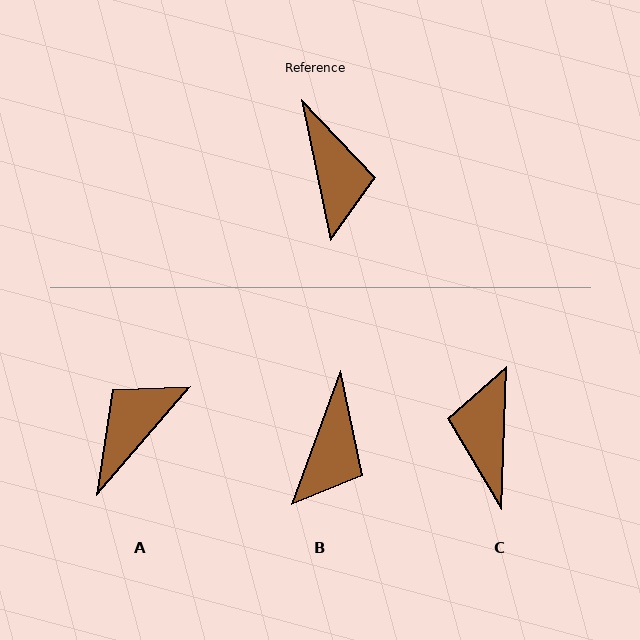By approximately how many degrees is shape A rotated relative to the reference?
Approximately 128 degrees counter-clockwise.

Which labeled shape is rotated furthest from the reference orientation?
C, about 167 degrees away.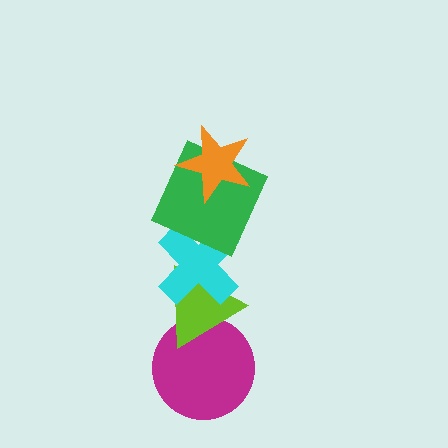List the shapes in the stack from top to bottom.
From top to bottom: the orange star, the green square, the cyan cross, the lime triangle, the magenta circle.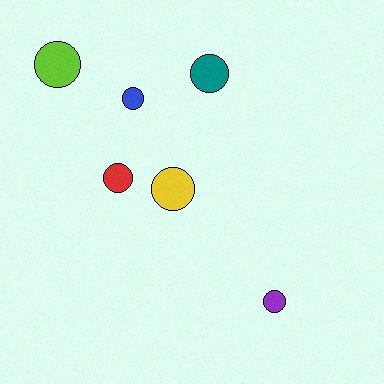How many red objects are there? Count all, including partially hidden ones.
There is 1 red object.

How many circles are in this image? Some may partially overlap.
There are 6 circles.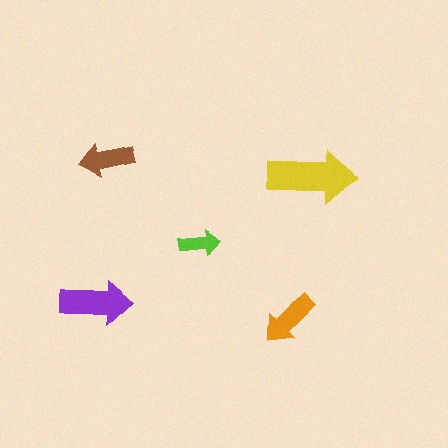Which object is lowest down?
The orange arrow is bottommost.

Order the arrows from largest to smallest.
the yellow one, the purple one, the orange one, the brown one, the lime one.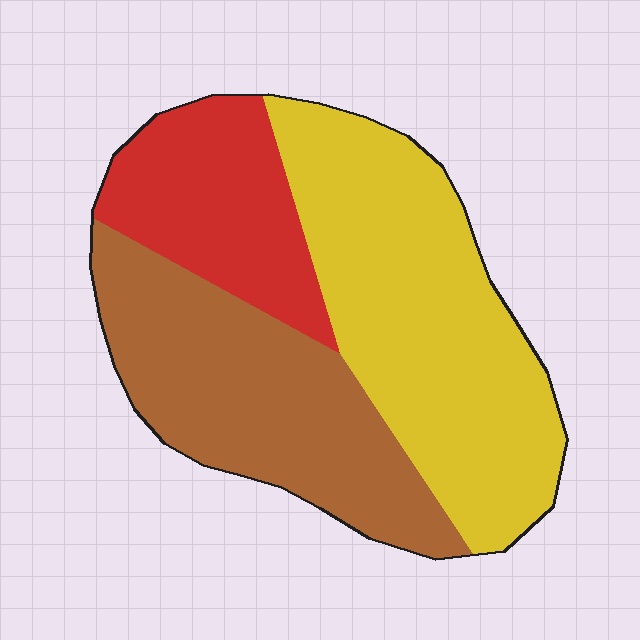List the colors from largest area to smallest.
From largest to smallest: yellow, brown, red.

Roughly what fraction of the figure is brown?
Brown takes up about one third (1/3) of the figure.